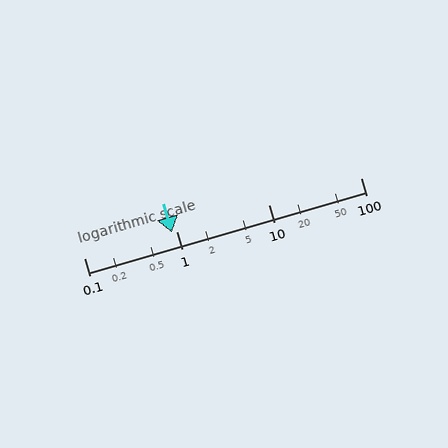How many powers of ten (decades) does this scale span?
The scale spans 3 decades, from 0.1 to 100.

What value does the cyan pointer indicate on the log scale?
The pointer indicates approximately 0.89.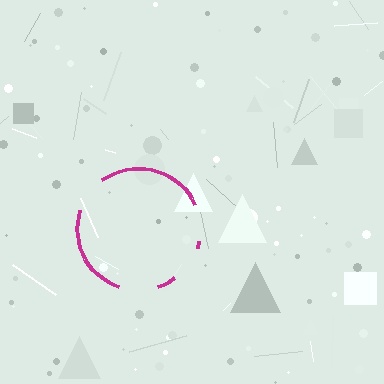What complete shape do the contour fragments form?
The contour fragments form a circle.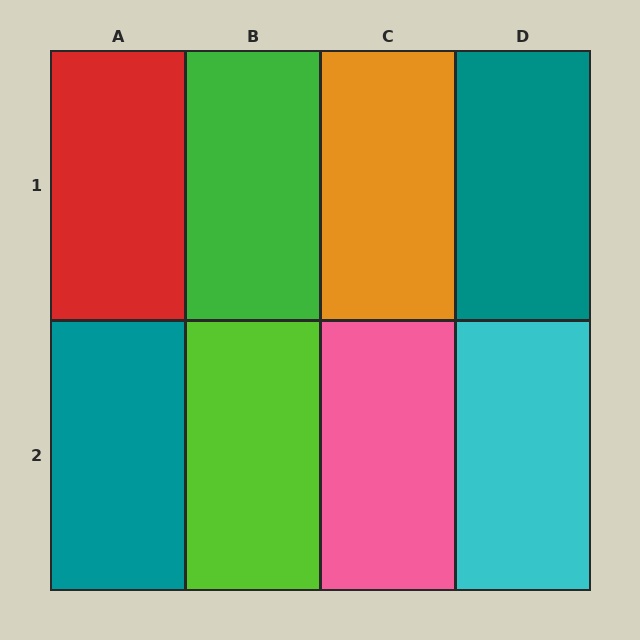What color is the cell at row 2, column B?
Lime.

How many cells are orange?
1 cell is orange.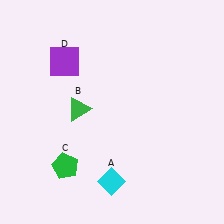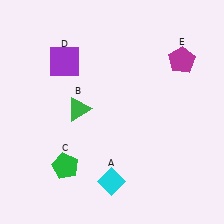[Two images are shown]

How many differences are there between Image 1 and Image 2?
There is 1 difference between the two images.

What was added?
A magenta pentagon (E) was added in Image 2.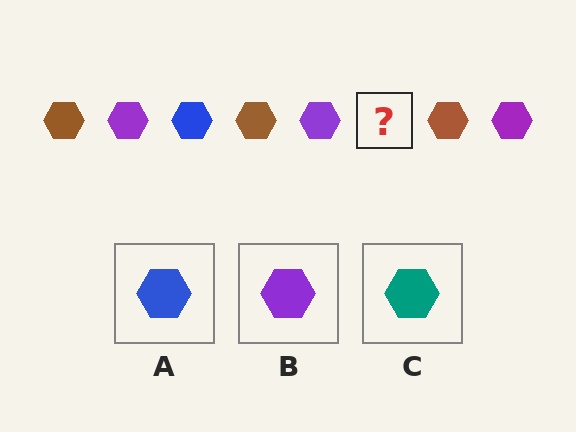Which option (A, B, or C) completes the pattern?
A.